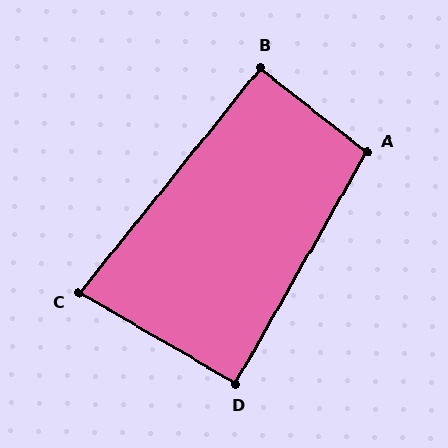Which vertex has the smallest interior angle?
C, at approximately 81 degrees.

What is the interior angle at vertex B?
Approximately 91 degrees (approximately right).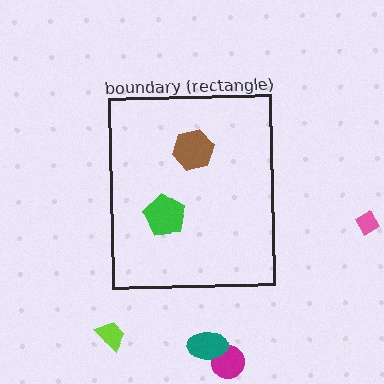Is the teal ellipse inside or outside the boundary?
Outside.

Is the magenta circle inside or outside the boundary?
Outside.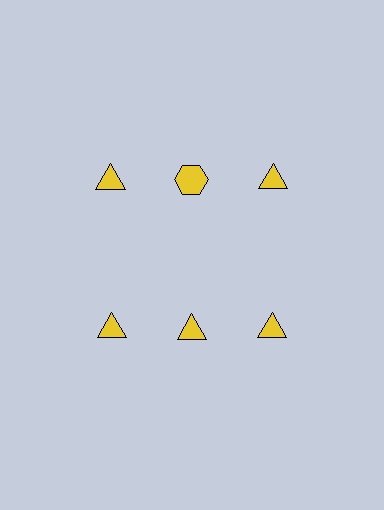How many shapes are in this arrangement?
There are 6 shapes arranged in a grid pattern.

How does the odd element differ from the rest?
It has a different shape: hexagon instead of triangle.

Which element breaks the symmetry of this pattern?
The yellow hexagon in the top row, second from left column breaks the symmetry. All other shapes are yellow triangles.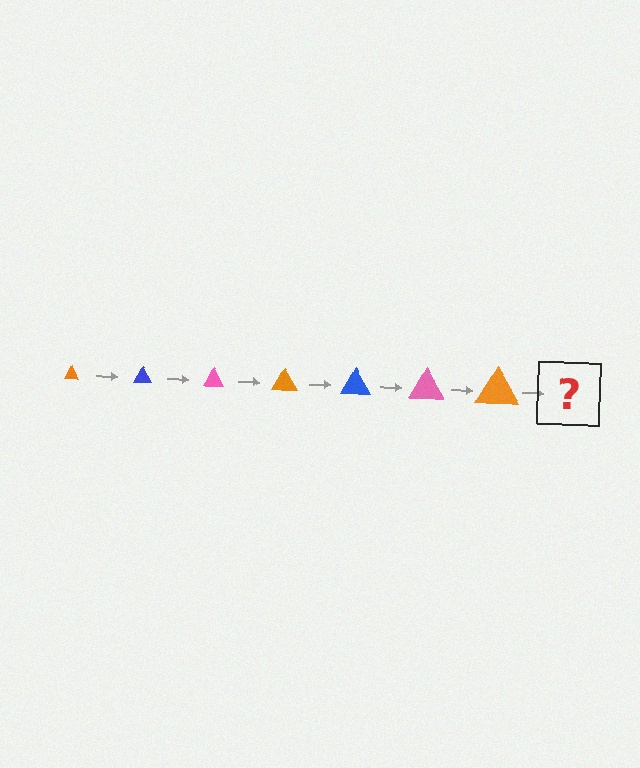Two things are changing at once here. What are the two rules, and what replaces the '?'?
The two rules are that the triangle grows larger each step and the color cycles through orange, blue, and pink. The '?' should be a blue triangle, larger than the previous one.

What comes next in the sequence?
The next element should be a blue triangle, larger than the previous one.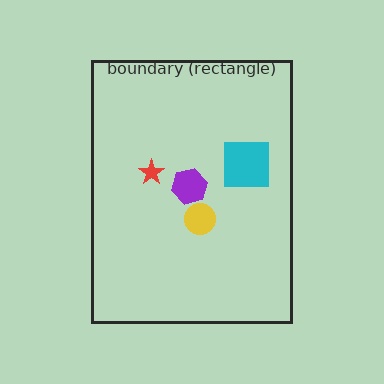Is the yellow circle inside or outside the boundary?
Inside.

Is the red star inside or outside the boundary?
Inside.